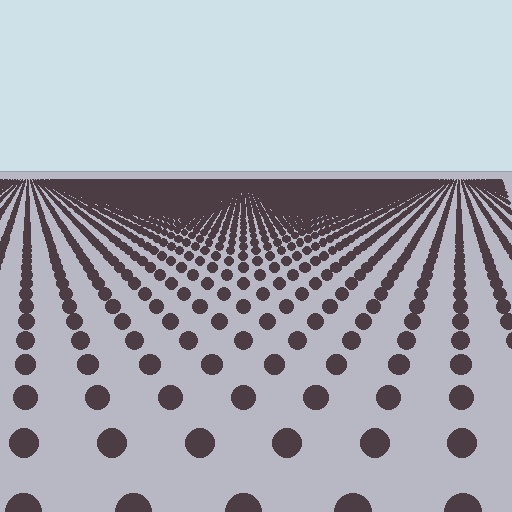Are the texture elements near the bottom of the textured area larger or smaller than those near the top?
Larger. Near the bottom, elements are closer to the viewer and appear at a bigger on-screen size.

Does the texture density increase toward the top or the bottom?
Density increases toward the top.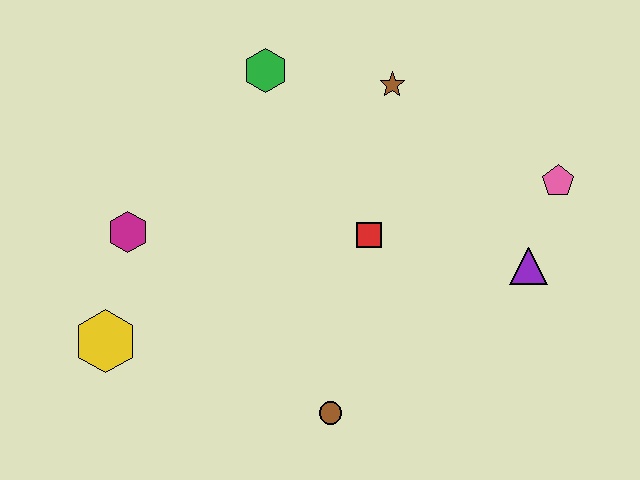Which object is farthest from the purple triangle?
The yellow hexagon is farthest from the purple triangle.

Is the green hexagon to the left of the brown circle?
Yes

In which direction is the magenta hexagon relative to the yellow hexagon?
The magenta hexagon is above the yellow hexagon.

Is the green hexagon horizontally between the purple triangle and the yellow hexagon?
Yes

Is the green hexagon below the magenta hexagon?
No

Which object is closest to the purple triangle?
The pink pentagon is closest to the purple triangle.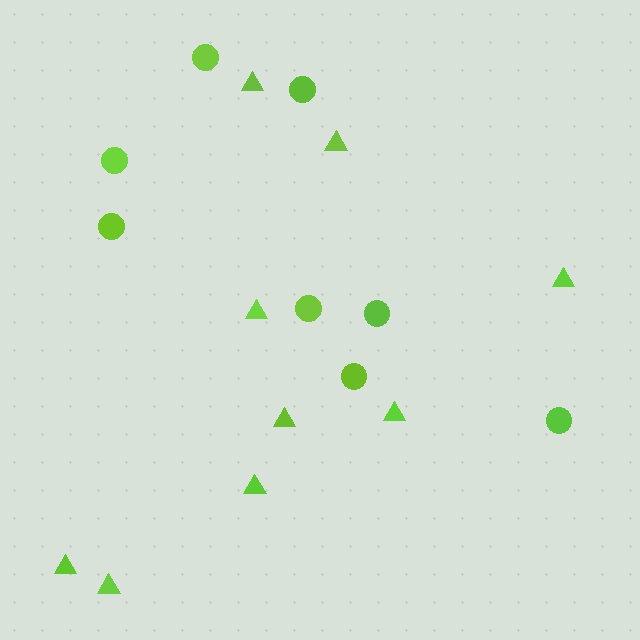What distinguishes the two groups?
There are 2 groups: one group of triangles (9) and one group of circles (8).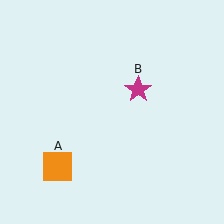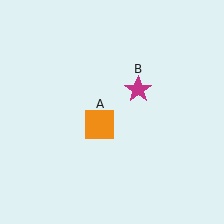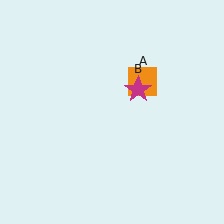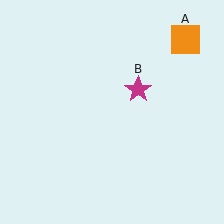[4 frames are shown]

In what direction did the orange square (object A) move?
The orange square (object A) moved up and to the right.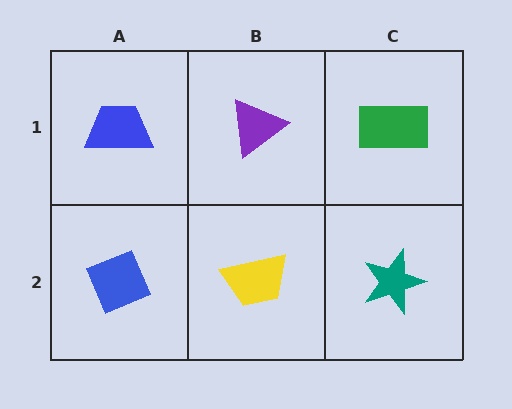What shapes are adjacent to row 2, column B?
A purple triangle (row 1, column B), a blue diamond (row 2, column A), a teal star (row 2, column C).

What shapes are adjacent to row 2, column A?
A blue trapezoid (row 1, column A), a yellow trapezoid (row 2, column B).